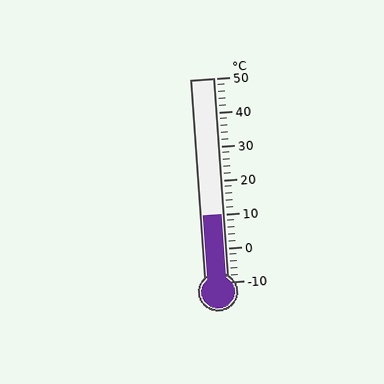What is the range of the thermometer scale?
The thermometer scale ranges from -10°C to 50°C.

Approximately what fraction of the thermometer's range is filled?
The thermometer is filled to approximately 35% of its range.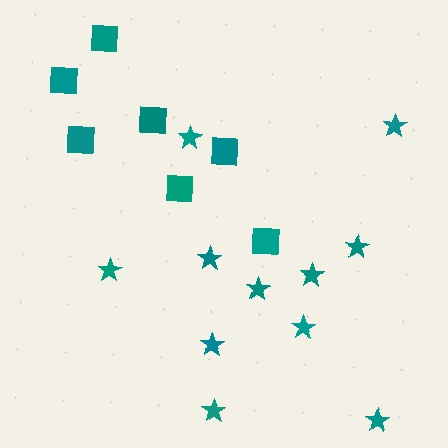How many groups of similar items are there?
There are 2 groups: one group of stars (11) and one group of squares (7).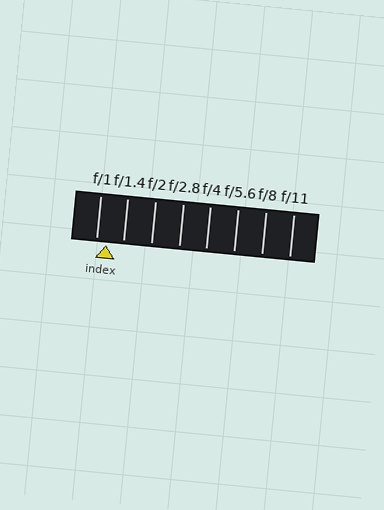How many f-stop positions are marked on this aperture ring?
There are 8 f-stop positions marked.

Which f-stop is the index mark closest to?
The index mark is closest to f/1.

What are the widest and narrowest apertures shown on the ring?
The widest aperture shown is f/1 and the narrowest is f/11.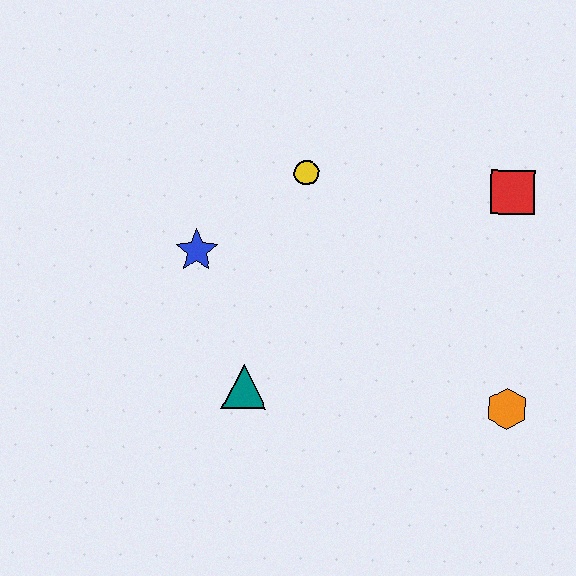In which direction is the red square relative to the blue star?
The red square is to the right of the blue star.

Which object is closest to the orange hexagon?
The red square is closest to the orange hexagon.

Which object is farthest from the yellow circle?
The orange hexagon is farthest from the yellow circle.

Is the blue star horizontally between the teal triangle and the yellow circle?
No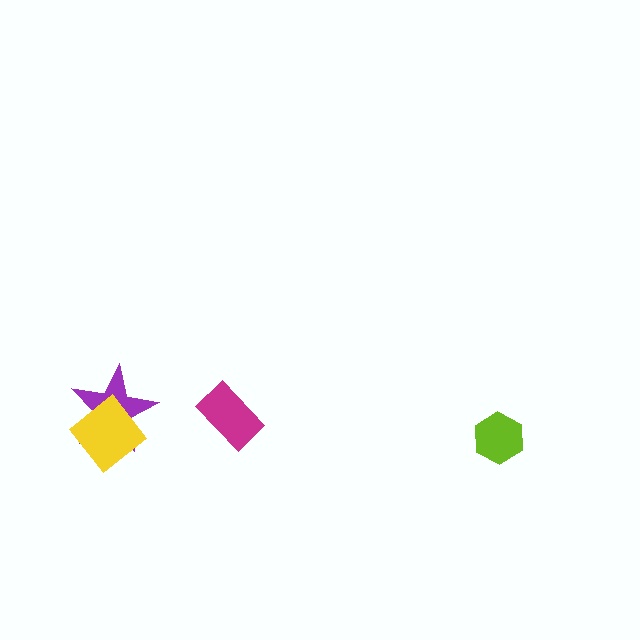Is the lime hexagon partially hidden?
No, no other shape covers it.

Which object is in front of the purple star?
The yellow diamond is in front of the purple star.